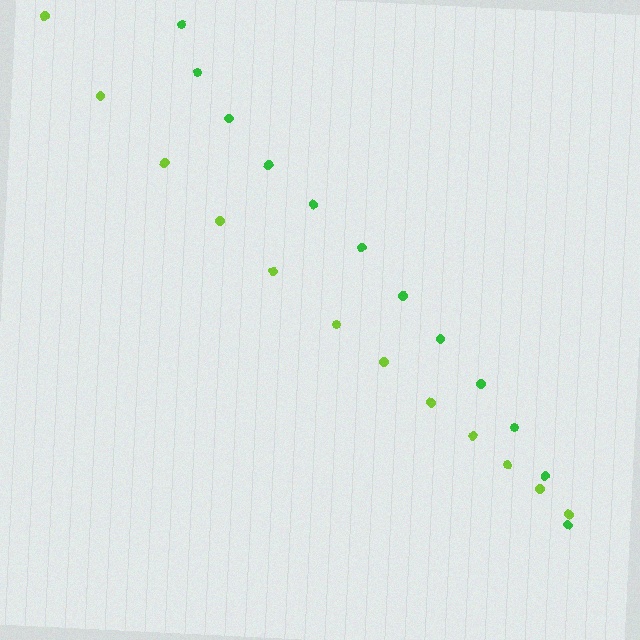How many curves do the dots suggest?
There are 2 distinct paths.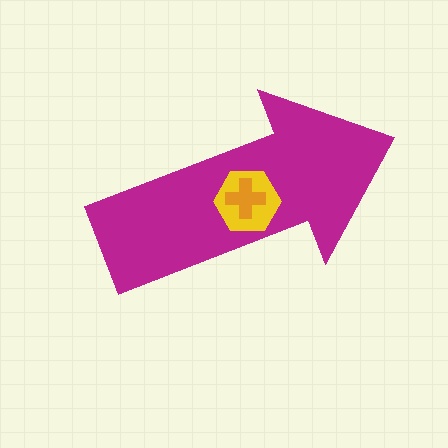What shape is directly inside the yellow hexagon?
The orange cross.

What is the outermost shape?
The magenta arrow.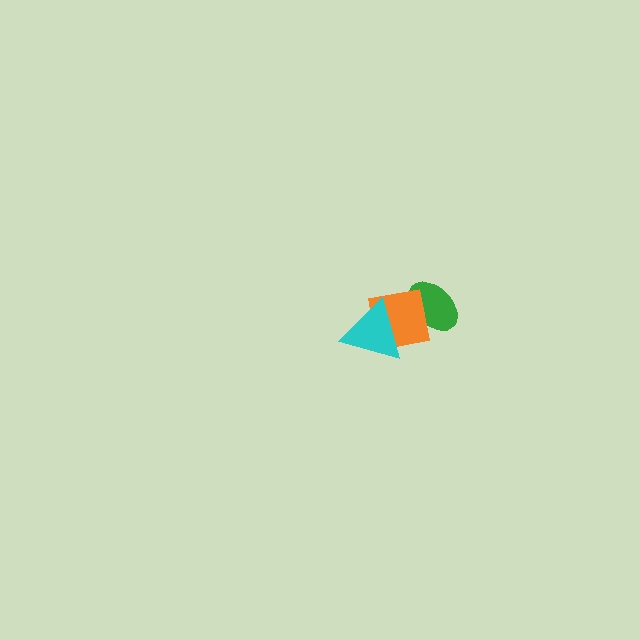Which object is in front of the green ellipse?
The orange square is in front of the green ellipse.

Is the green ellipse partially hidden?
Yes, it is partially covered by another shape.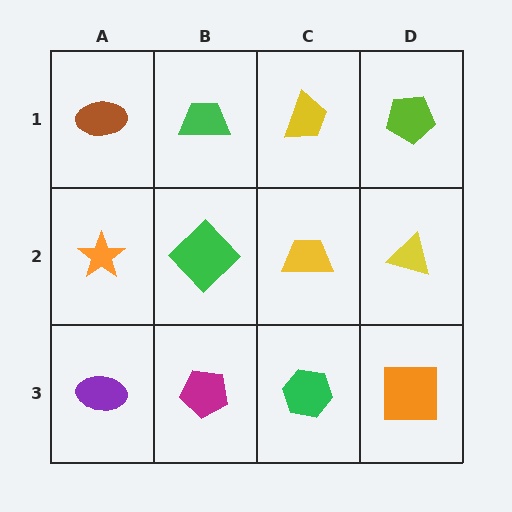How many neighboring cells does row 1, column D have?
2.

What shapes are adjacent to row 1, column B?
A green diamond (row 2, column B), a brown ellipse (row 1, column A), a yellow trapezoid (row 1, column C).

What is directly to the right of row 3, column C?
An orange square.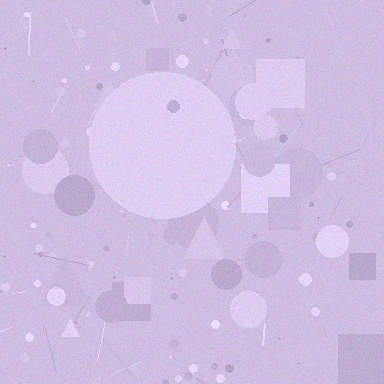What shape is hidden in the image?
A circle is hidden in the image.